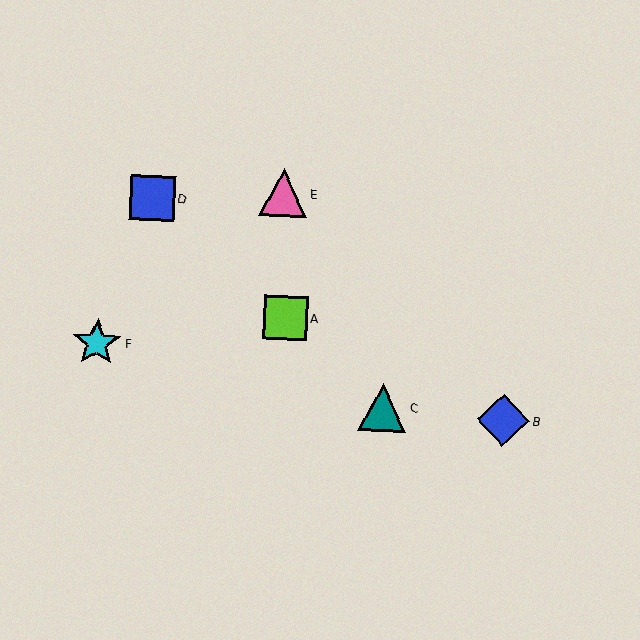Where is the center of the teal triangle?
The center of the teal triangle is at (383, 407).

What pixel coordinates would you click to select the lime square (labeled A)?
Click at (286, 318) to select the lime square A.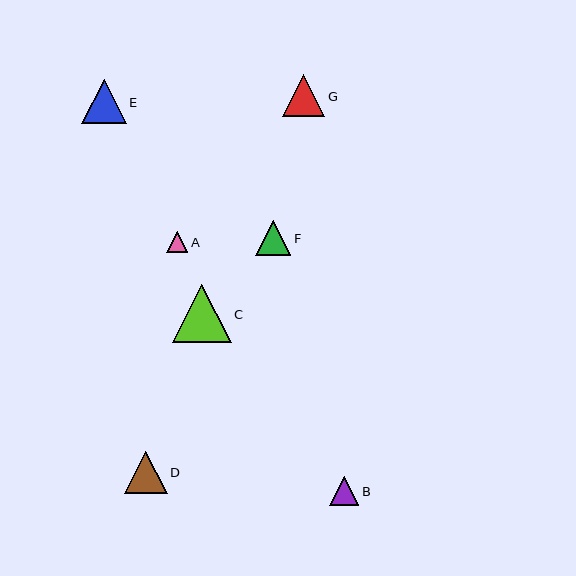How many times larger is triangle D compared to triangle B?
Triangle D is approximately 1.5 times the size of triangle B.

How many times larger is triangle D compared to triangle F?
Triangle D is approximately 1.2 times the size of triangle F.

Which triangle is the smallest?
Triangle A is the smallest with a size of approximately 21 pixels.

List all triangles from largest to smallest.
From largest to smallest: C, E, D, G, F, B, A.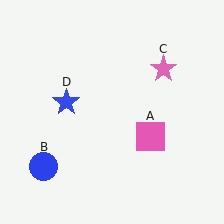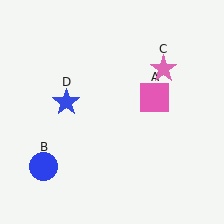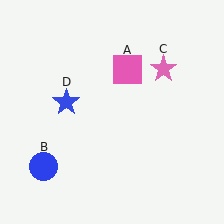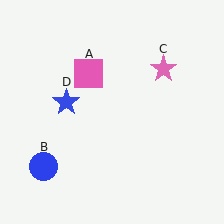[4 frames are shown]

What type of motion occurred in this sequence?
The pink square (object A) rotated counterclockwise around the center of the scene.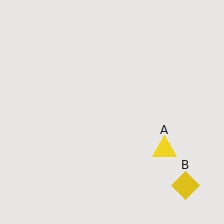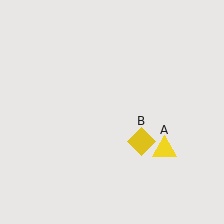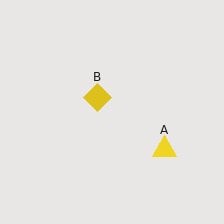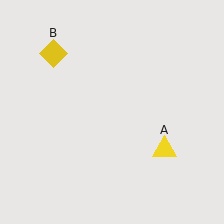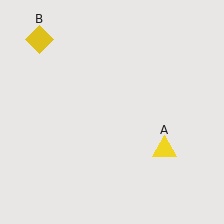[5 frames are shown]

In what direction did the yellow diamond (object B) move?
The yellow diamond (object B) moved up and to the left.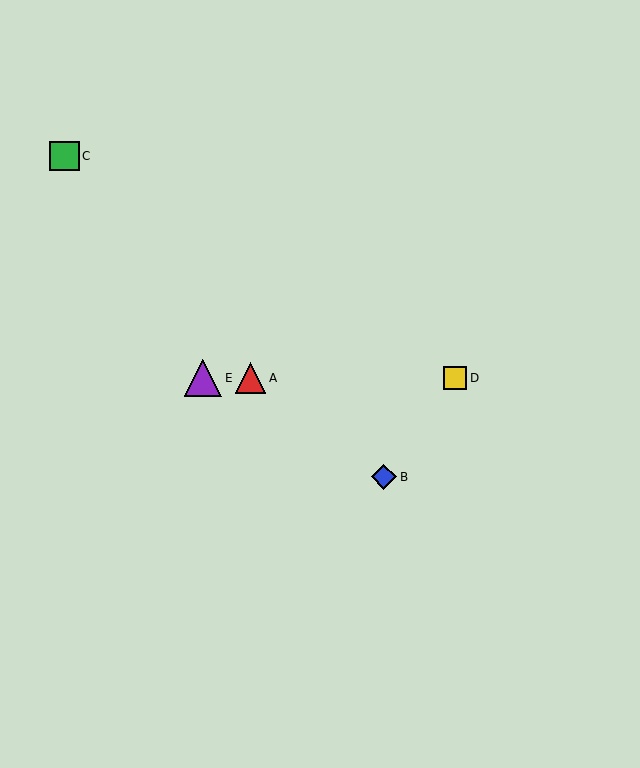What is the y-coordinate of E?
Object E is at y≈378.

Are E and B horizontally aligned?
No, E is at y≈378 and B is at y≈477.